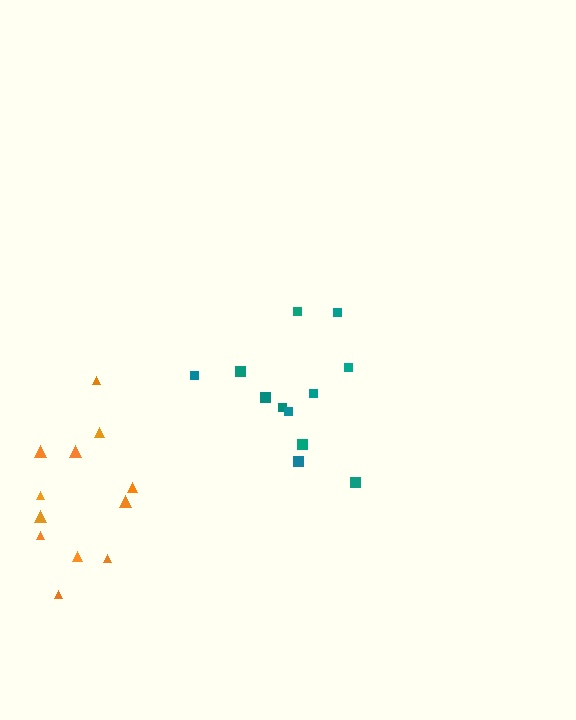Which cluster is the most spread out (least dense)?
Orange.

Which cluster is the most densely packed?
Teal.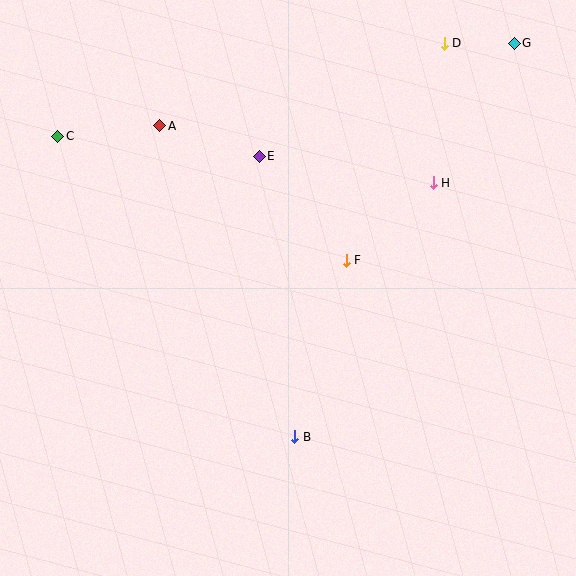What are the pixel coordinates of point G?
Point G is at (514, 43).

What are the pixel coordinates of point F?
Point F is at (346, 260).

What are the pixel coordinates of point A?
Point A is at (160, 126).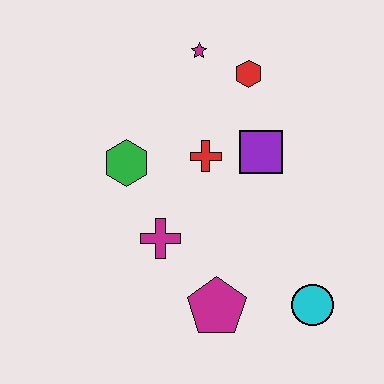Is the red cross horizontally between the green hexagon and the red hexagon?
Yes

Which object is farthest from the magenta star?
The cyan circle is farthest from the magenta star.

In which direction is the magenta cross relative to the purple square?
The magenta cross is to the left of the purple square.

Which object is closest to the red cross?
The purple square is closest to the red cross.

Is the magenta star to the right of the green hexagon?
Yes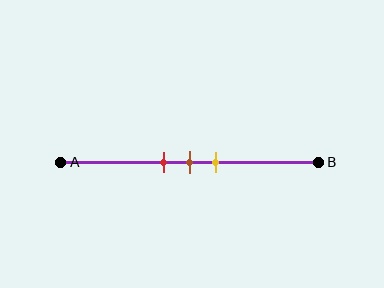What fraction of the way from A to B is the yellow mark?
The yellow mark is approximately 60% (0.6) of the way from A to B.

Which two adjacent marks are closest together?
The red and brown marks are the closest adjacent pair.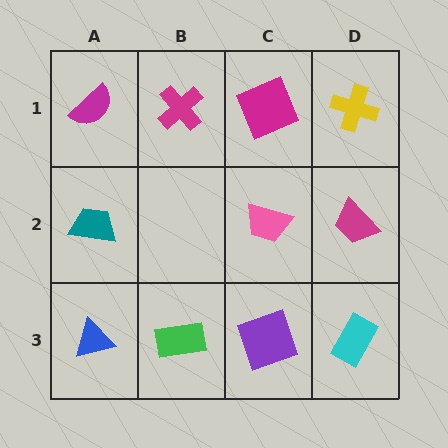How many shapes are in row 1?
4 shapes.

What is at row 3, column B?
A green rectangle.